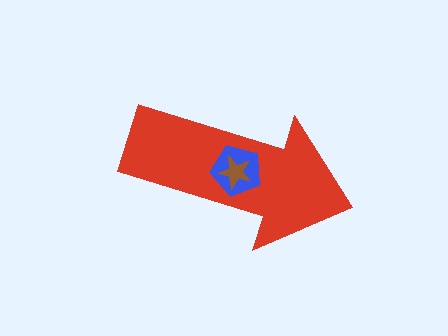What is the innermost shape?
The brown star.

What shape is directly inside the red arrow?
The blue pentagon.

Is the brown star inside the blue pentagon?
Yes.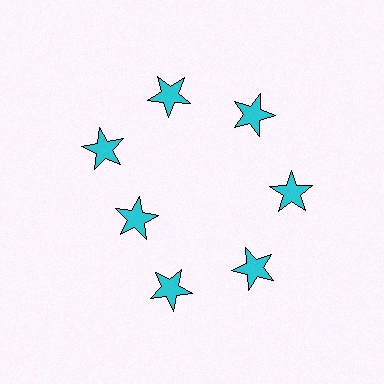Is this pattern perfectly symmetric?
No. The 7 cyan stars are arranged in a ring, but one element near the 8 o'clock position is pulled inward toward the center, breaking the 7-fold rotational symmetry.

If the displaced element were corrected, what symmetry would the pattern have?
It would have 7-fold rotational symmetry — the pattern would map onto itself every 51 degrees.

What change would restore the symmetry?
The symmetry would be restored by moving it outward, back onto the ring so that all 7 stars sit at equal angles and equal distance from the center.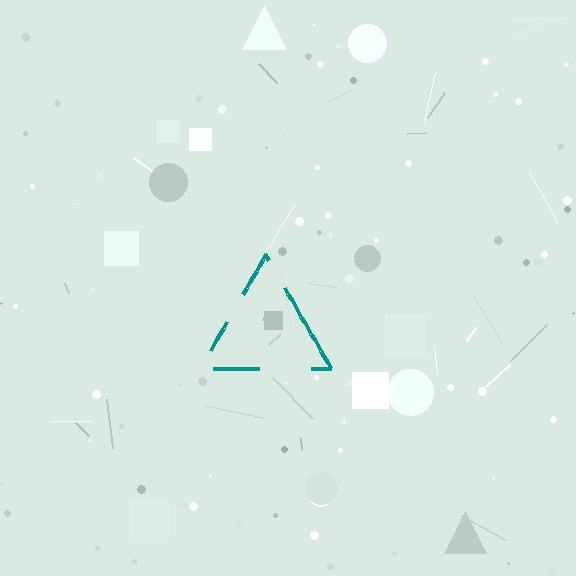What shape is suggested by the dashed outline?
The dashed outline suggests a triangle.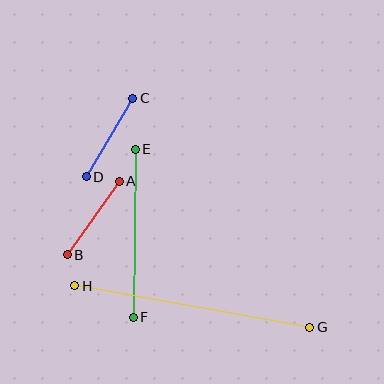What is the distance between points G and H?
The distance is approximately 238 pixels.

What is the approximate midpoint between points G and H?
The midpoint is at approximately (192, 307) pixels.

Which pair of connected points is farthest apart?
Points G and H are farthest apart.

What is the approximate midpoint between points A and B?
The midpoint is at approximately (93, 218) pixels.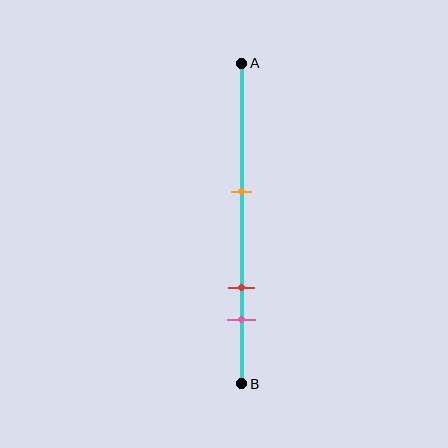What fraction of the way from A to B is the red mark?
The red mark is approximately 70% (0.7) of the way from A to B.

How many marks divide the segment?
There are 3 marks dividing the segment.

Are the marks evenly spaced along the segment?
No, the marks are not evenly spaced.